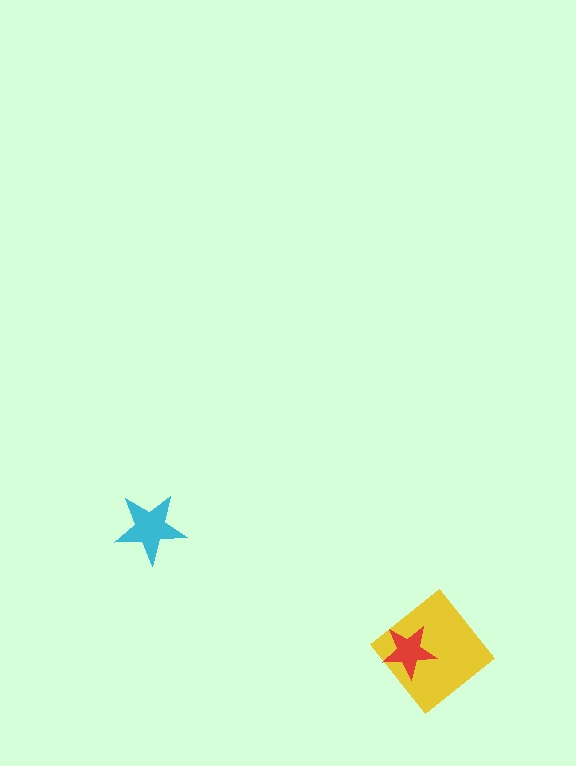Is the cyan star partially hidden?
No, no other shape covers it.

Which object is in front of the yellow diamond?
The red star is in front of the yellow diamond.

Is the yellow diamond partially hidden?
Yes, it is partially covered by another shape.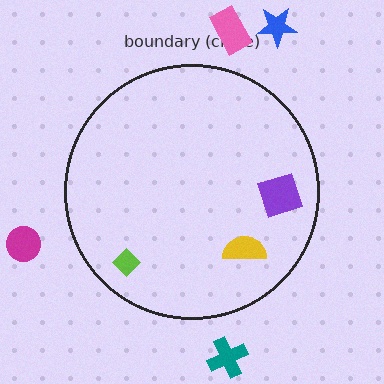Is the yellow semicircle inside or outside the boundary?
Inside.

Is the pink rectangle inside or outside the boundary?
Outside.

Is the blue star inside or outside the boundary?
Outside.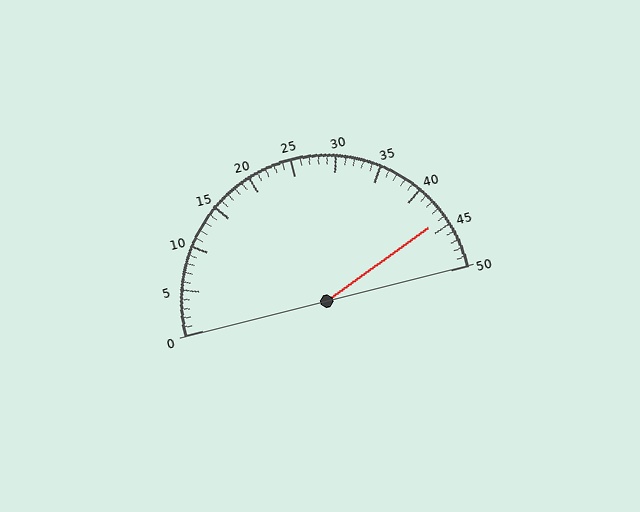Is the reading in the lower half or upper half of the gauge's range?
The reading is in the upper half of the range (0 to 50).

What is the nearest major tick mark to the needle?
The nearest major tick mark is 45.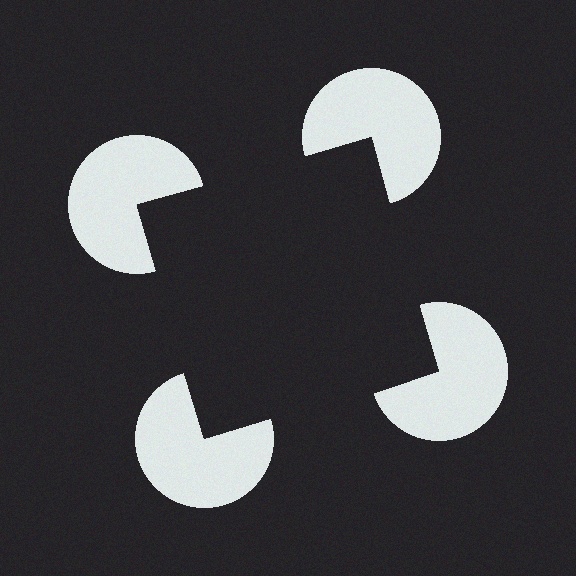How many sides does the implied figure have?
4 sides.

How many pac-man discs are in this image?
There are 4 — one at each vertex of the illusory square.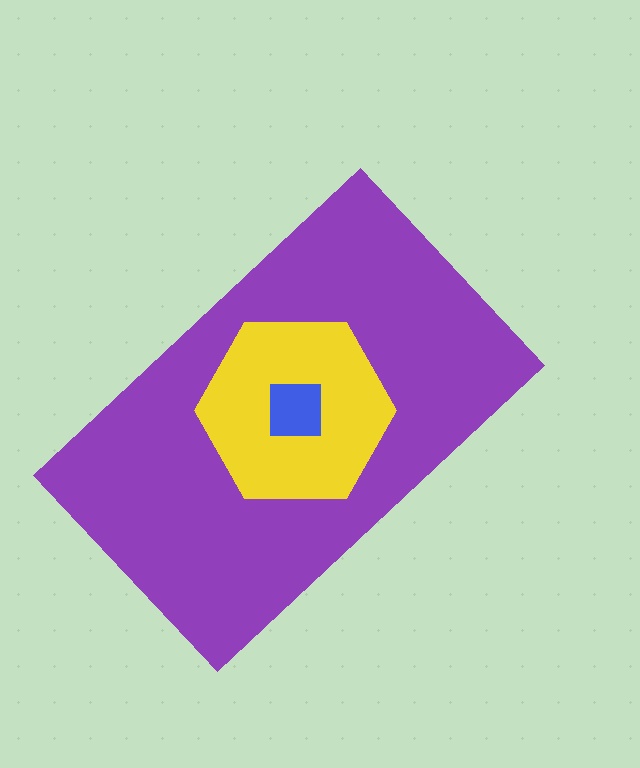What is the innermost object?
The blue square.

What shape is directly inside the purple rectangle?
The yellow hexagon.